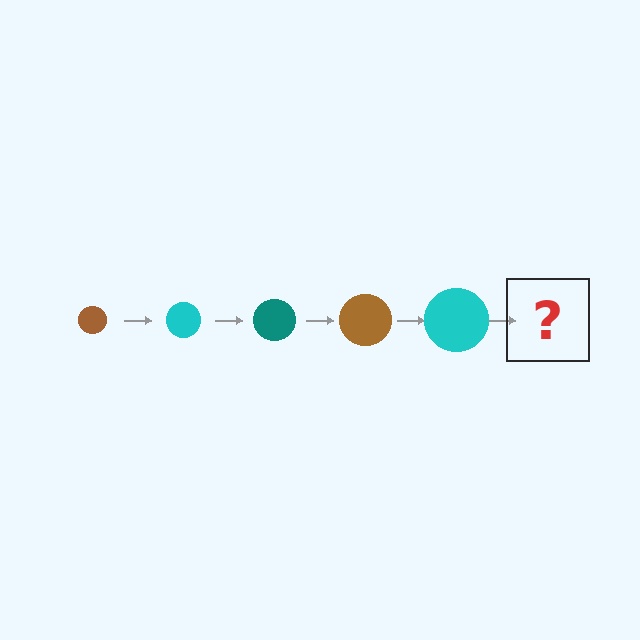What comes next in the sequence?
The next element should be a teal circle, larger than the previous one.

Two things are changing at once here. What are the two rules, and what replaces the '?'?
The two rules are that the circle grows larger each step and the color cycles through brown, cyan, and teal. The '?' should be a teal circle, larger than the previous one.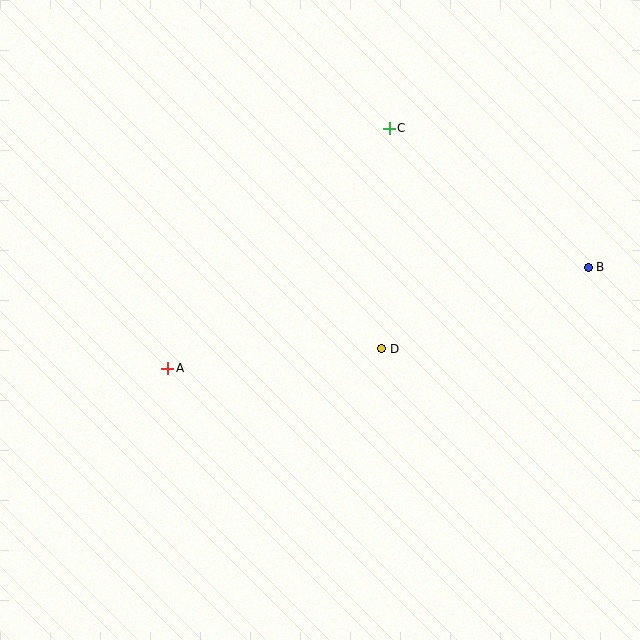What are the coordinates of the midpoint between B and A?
The midpoint between B and A is at (378, 318).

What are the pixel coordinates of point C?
Point C is at (389, 128).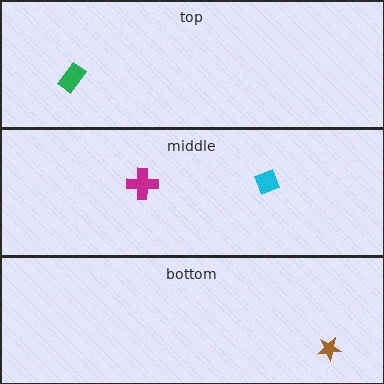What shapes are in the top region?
The green rectangle.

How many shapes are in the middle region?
2.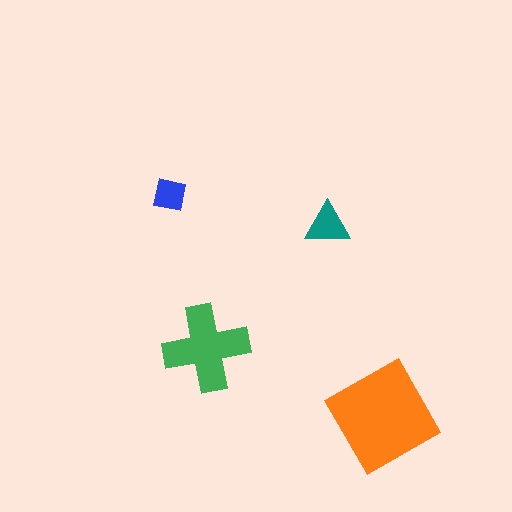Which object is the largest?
The orange square.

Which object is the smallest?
The blue square.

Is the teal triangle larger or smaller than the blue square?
Larger.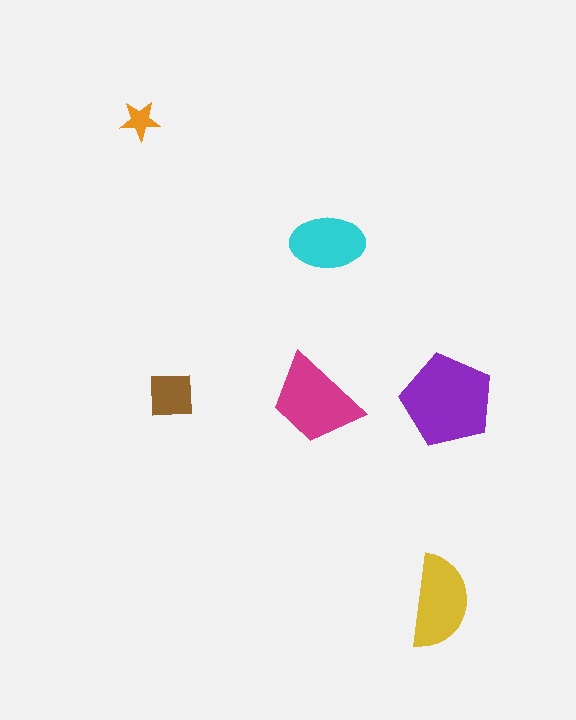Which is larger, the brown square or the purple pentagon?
The purple pentagon.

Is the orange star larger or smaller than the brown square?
Smaller.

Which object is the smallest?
The orange star.